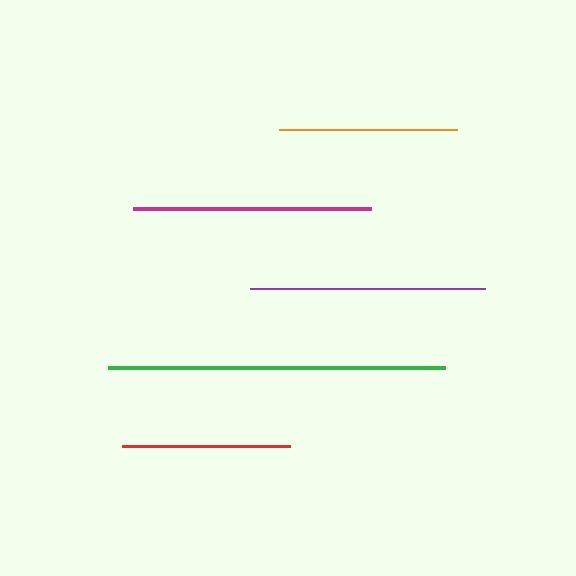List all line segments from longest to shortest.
From longest to shortest: green, magenta, purple, orange, red.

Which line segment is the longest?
The green line is the longest at approximately 337 pixels.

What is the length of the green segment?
The green segment is approximately 337 pixels long.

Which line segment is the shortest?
The red line is the shortest at approximately 168 pixels.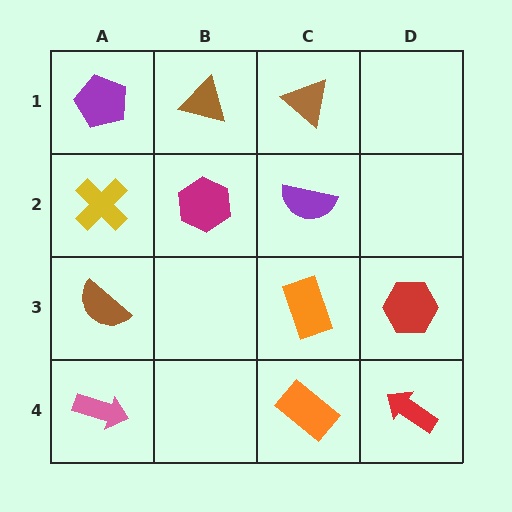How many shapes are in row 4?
3 shapes.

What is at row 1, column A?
A purple pentagon.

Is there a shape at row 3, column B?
No, that cell is empty.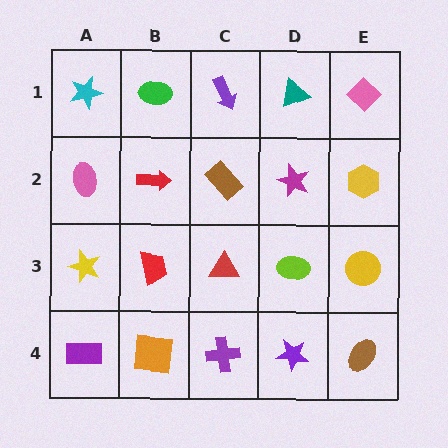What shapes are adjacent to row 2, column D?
A teal triangle (row 1, column D), a lime ellipse (row 3, column D), a brown rectangle (row 2, column C), a yellow hexagon (row 2, column E).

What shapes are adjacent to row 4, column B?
A red trapezoid (row 3, column B), a purple rectangle (row 4, column A), a purple cross (row 4, column C).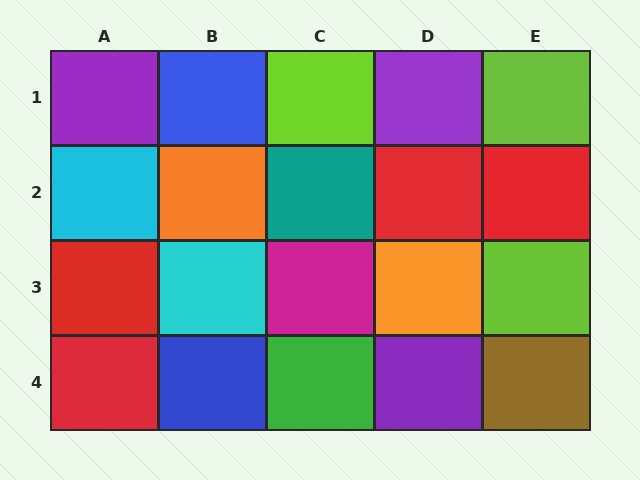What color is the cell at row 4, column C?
Green.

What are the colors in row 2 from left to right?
Cyan, orange, teal, red, red.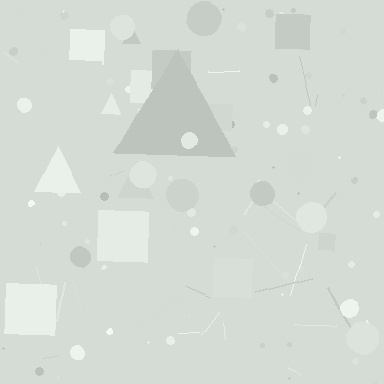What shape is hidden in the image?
A triangle is hidden in the image.